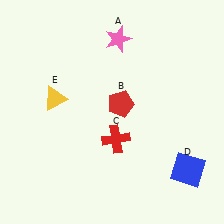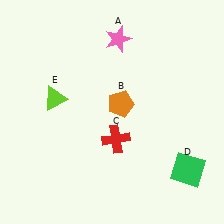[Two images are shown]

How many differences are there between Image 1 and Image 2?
There are 3 differences between the two images.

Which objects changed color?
B changed from red to orange. D changed from blue to green. E changed from yellow to lime.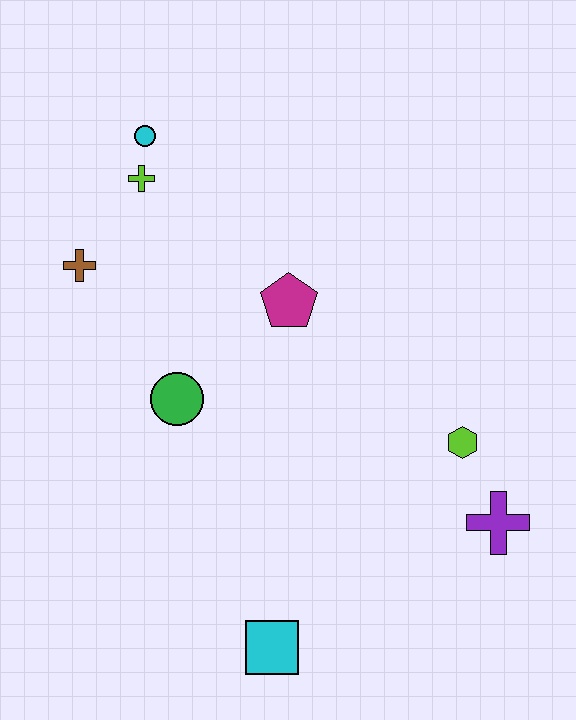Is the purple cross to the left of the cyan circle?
No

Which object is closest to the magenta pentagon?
The green circle is closest to the magenta pentagon.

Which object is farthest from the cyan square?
The cyan circle is farthest from the cyan square.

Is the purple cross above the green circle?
No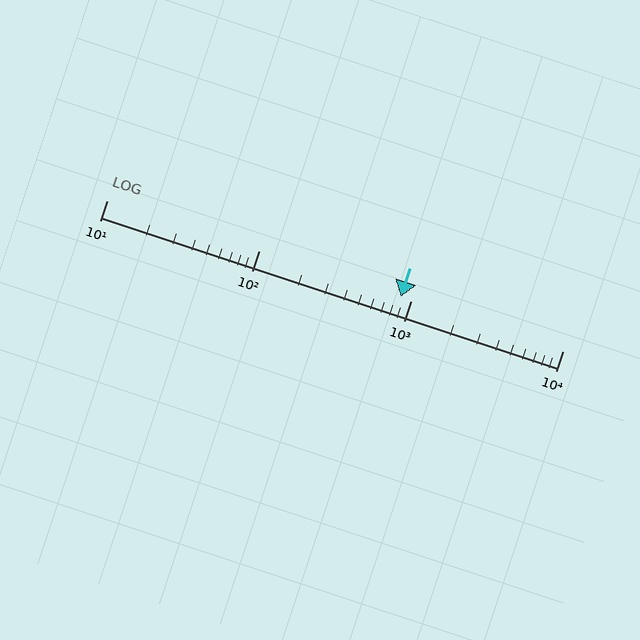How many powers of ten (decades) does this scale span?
The scale spans 3 decades, from 10 to 10000.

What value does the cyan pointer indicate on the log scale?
The pointer indicates approximately 860.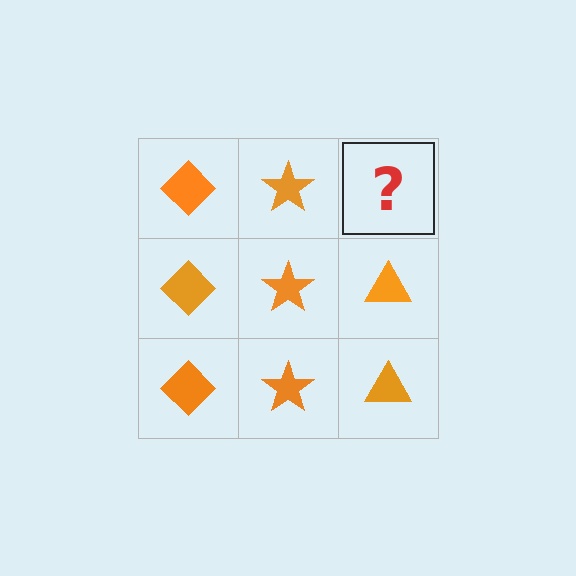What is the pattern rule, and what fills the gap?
The rule is that each column has a consistent shape. The gap should be filled with an orange triangle.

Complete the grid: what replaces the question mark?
The question mark should be replaced with an orange triangle.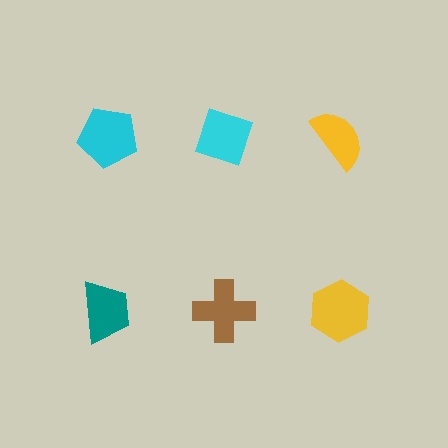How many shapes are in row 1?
3 shapes.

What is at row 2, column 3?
A yellow hexagon.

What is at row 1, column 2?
A cyan diamond.